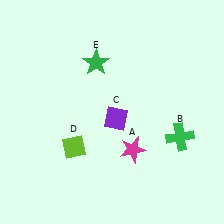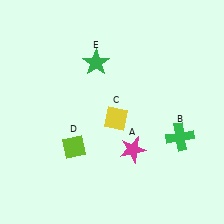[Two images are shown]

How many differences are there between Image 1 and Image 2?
There is 1 difference between the two images.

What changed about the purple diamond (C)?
In Image 1, C is purple. In Image 2, it changed to yellow.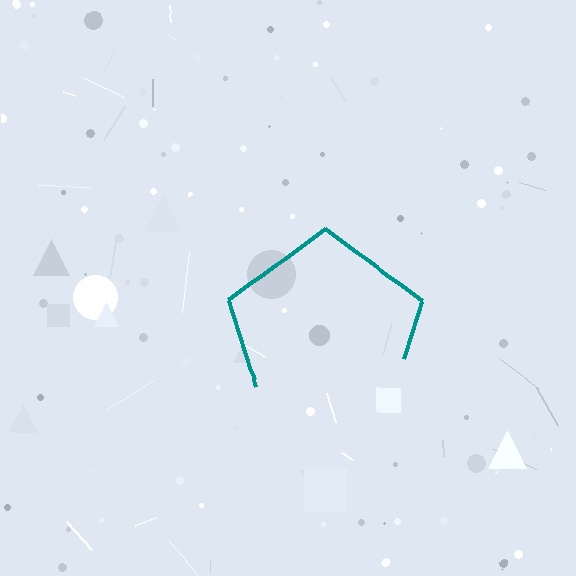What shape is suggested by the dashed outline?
The dashed outline suggests a pentagon.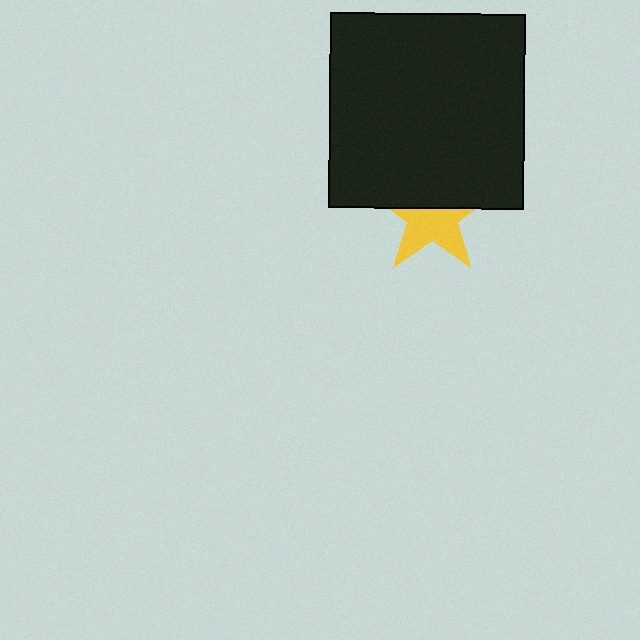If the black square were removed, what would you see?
You would see the complete yellow star.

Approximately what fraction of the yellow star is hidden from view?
Roughly 44% of the yellow star is hidden behind the black square.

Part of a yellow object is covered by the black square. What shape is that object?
It is a star.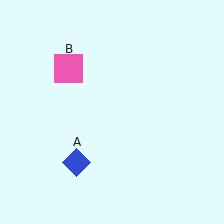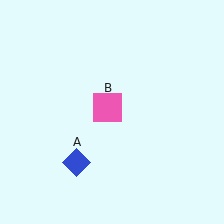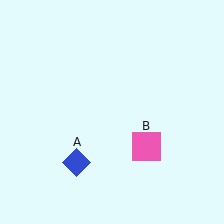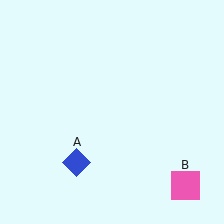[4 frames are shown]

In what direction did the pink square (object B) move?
The pink square (object B) moved down and to the right.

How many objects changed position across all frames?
1 object changed position: pink square (object B).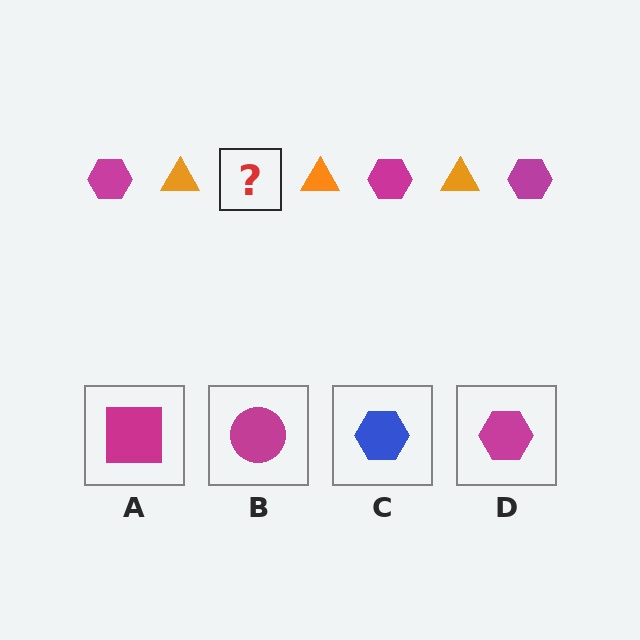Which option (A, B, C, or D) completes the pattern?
D.